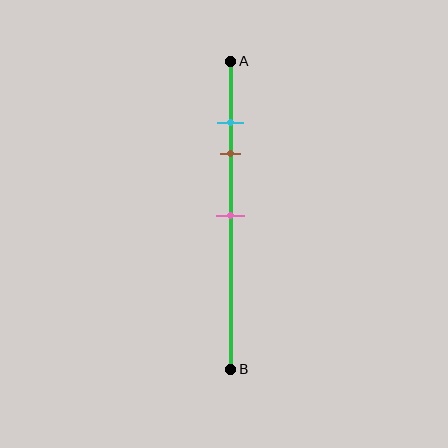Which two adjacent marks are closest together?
The cyan and brown marks are the closest adjacent pair.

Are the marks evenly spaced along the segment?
No, the marks are not evenly spaced.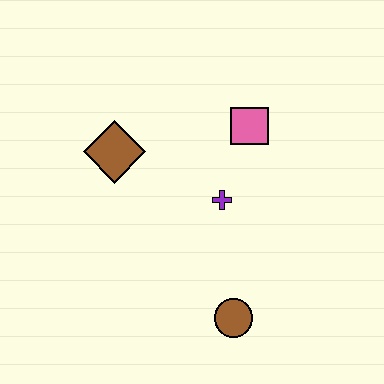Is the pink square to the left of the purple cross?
No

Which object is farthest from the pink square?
The brown circle is farthest from the pink square.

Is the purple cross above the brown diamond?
No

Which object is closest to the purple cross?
The pink square is closest to the purple cross.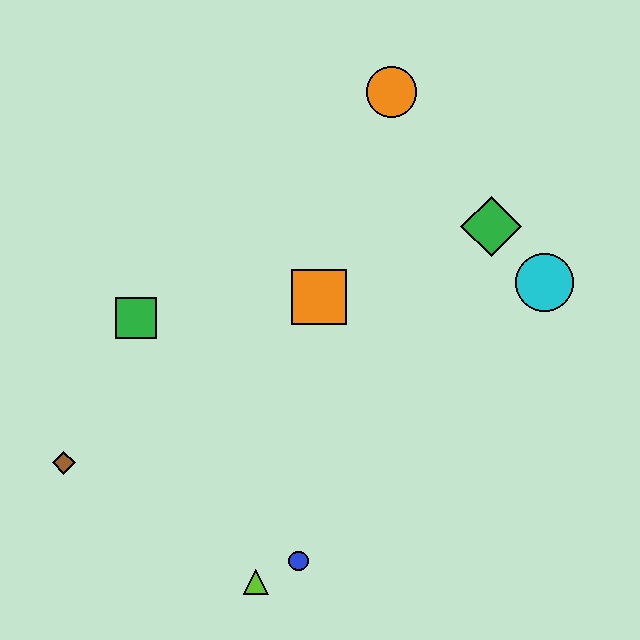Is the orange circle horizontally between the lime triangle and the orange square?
No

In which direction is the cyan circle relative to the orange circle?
The cyan circle is below the orange circle.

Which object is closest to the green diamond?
The cyan circle is closest to the green diamond.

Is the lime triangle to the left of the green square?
No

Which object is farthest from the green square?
The cyan circle is farthest from the green square.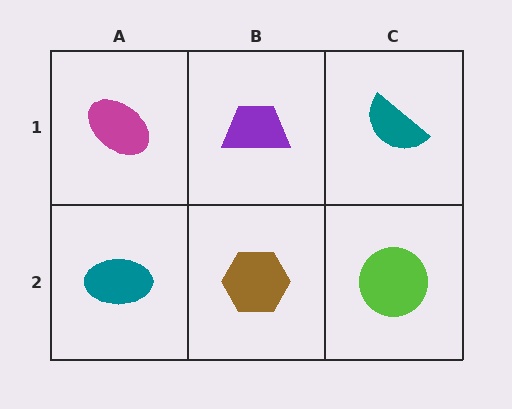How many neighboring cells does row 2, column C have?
2.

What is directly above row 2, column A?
A magenta ellipse.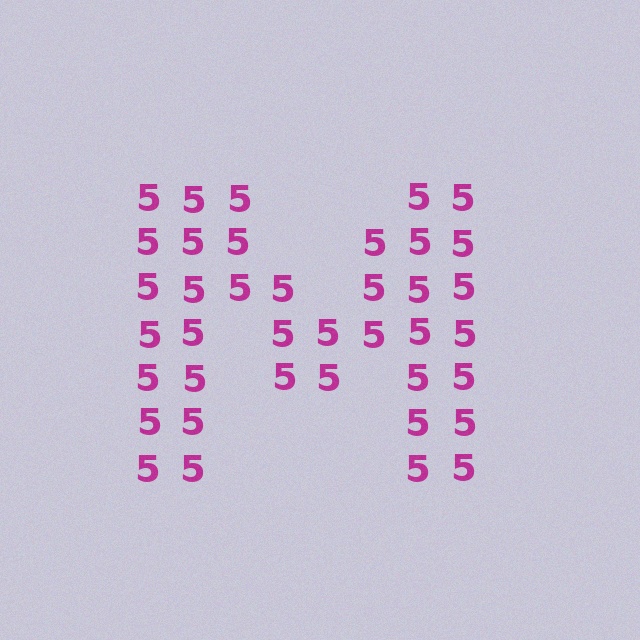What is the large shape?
The large shape is the letter M.